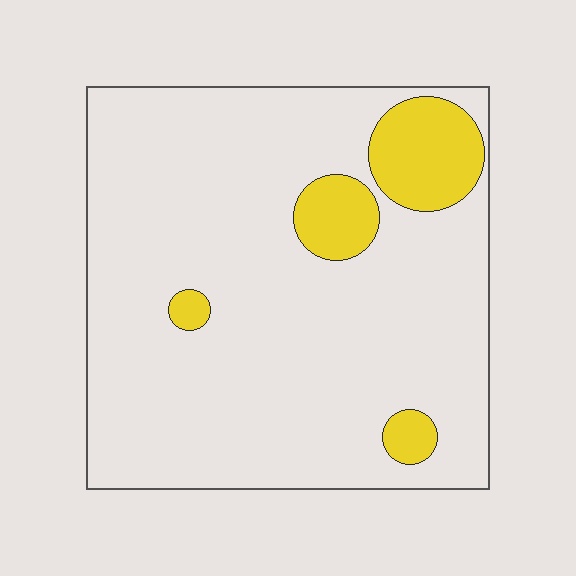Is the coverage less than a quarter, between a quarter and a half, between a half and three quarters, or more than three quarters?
Less than a quarter.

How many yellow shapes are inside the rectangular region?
4.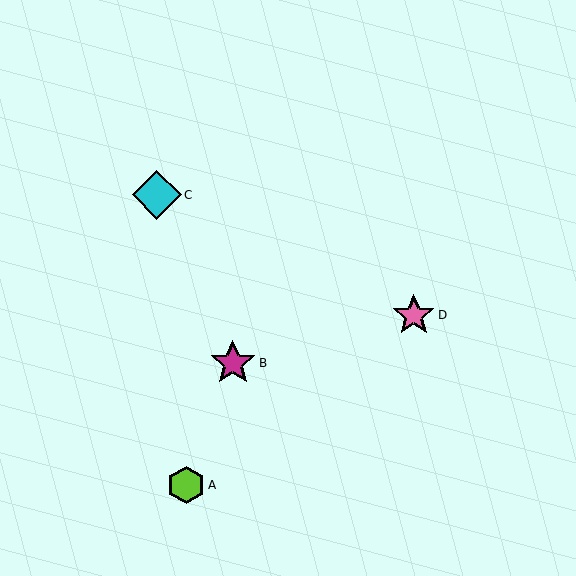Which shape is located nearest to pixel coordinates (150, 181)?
The cyan diamond (labeled C) at (157, 195) is nearest to that location.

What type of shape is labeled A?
Shape A is a lime hexagon.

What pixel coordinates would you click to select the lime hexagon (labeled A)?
Click at (186, 485) to select the lime hexagon A.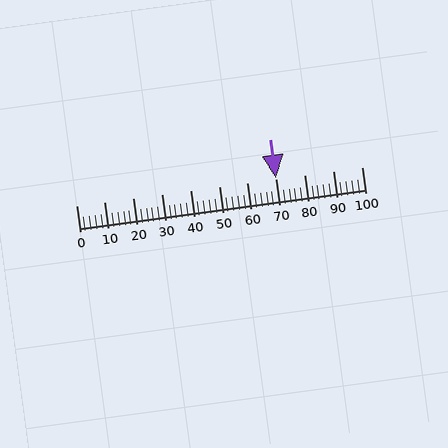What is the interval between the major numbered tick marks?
The major tick marks are spaced 10 units apart.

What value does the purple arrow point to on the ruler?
The purple arrow points to approximately 70.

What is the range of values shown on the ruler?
The ruler shows values from 0 to 100.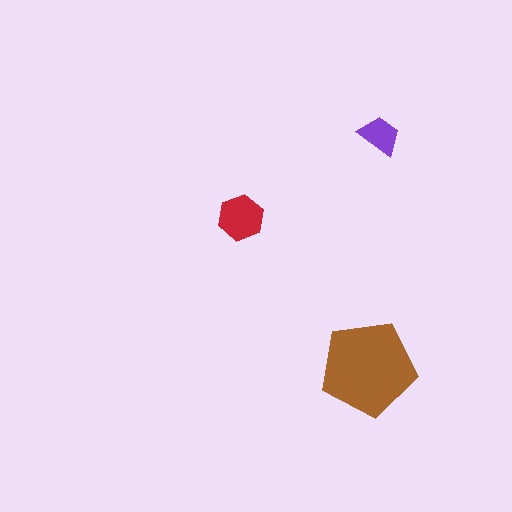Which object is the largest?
The brown pentagon.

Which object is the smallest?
The purple trapezoid.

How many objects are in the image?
There are 3 objects in the image.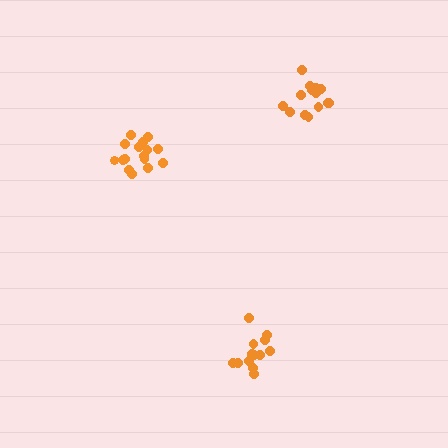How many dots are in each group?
Group 1: 14 dots, Group 2: 16 dots, Group 3: 14 dots (44 total).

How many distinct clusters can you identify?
There are 3 distinct clusters.